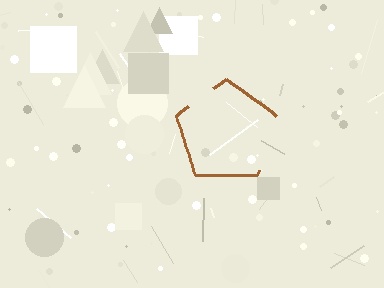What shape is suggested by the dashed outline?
The dashed outline suggests a pentagon.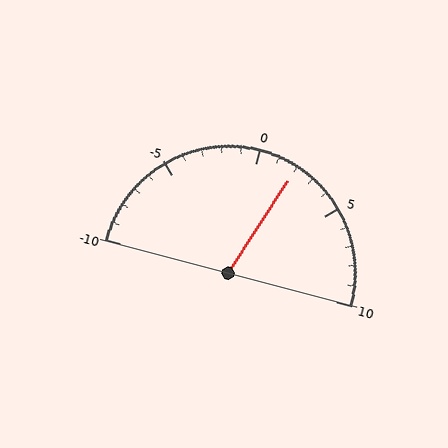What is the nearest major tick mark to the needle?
The nearest major tick mark is 0.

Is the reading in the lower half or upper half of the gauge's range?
The reading is in the upper half of the range (-10 to 10).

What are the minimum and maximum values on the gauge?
The gauge ranges from -10 to 10.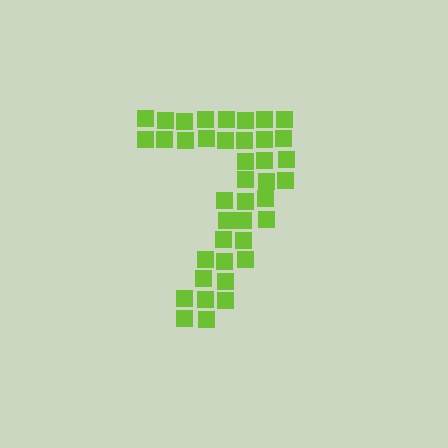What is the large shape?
The large shape is the digit 7.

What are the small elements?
The small elements are squares.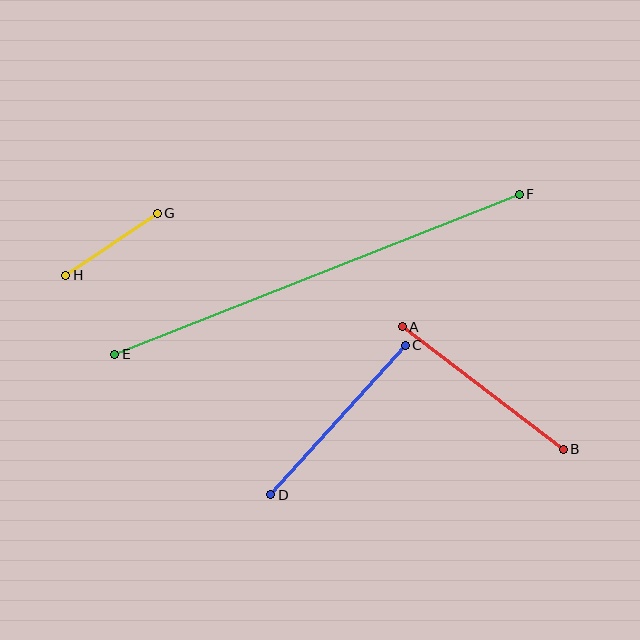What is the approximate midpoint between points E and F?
The midpoint is at approximately (317, 274) pixels.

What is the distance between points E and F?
The distance is approximately 435 pixels.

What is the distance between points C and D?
The distance is approximately 201 pixels.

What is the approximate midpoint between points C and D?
The midpoint is at approximately (338, 420) pixels.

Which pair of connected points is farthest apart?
Points E and F are farthest apart.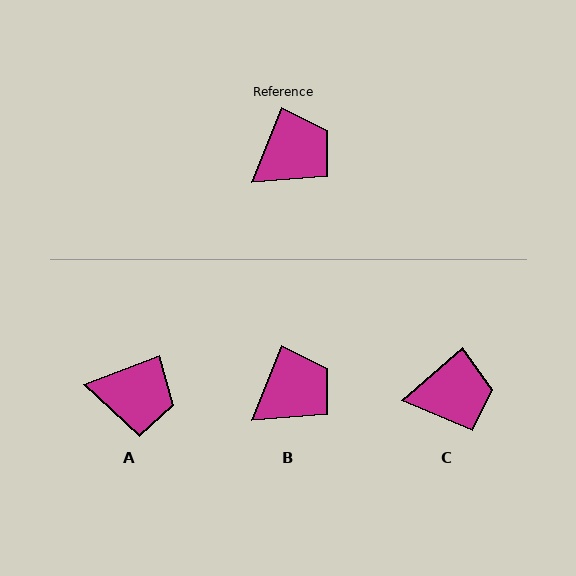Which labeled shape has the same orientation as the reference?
B.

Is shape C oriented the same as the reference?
No, it is off by about 28 degrees.